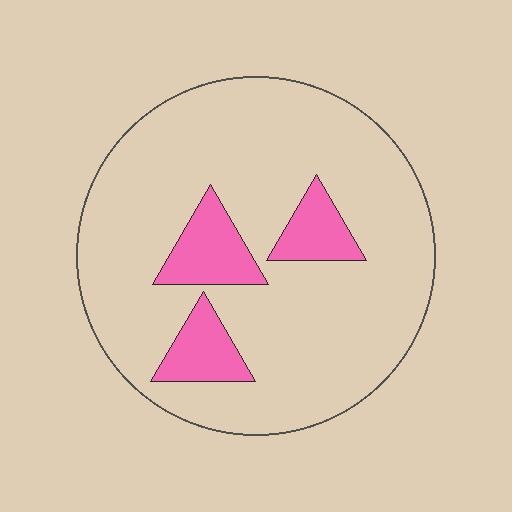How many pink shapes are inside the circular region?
3.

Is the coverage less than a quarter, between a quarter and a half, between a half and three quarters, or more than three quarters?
Less than a quarter.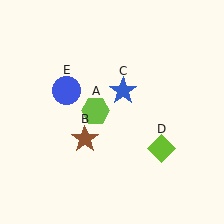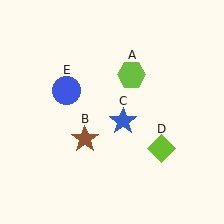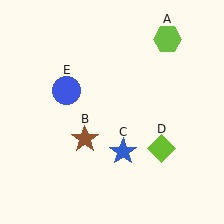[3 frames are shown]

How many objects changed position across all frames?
2 objects changed position: lime hexagon (object A), blue star (object C).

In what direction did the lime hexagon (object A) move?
The lime hexagon (object A) moved up and to the right.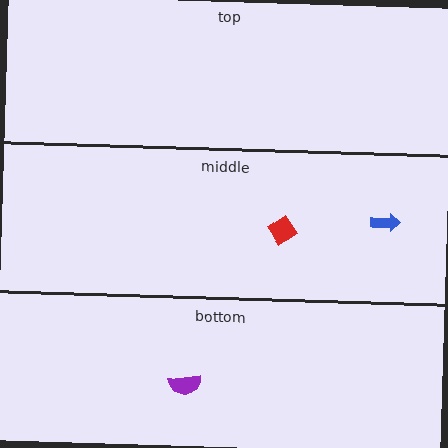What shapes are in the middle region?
The blue arrow, the red diamond.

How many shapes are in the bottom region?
1.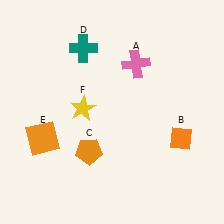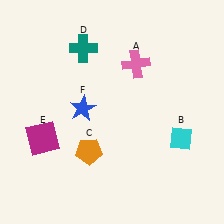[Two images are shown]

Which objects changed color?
B changed from orange to cyan. E changed from orange to magenta. F changed from yellow to blue.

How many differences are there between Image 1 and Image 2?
There are 3 differences between the two images.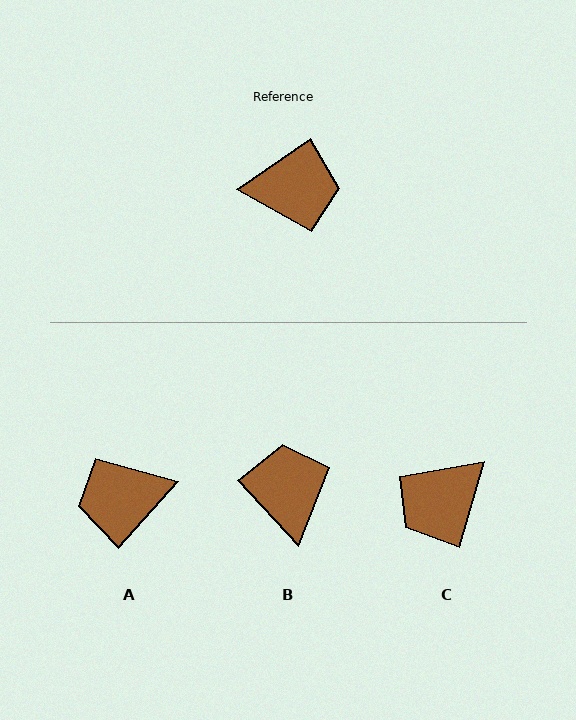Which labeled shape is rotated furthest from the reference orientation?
A, about 166 degrees away.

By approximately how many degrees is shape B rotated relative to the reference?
Approximately 98 degrees counter-clockwise.